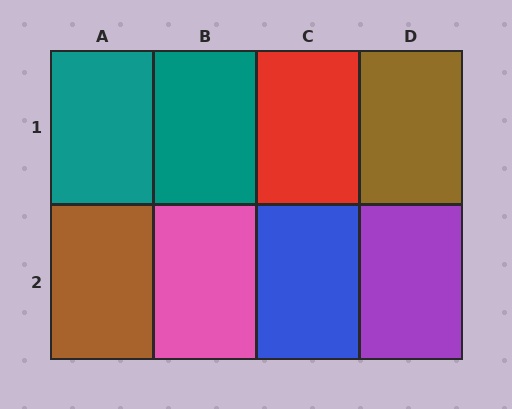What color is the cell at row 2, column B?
Pink.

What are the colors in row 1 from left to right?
Teal, teal, red, brown.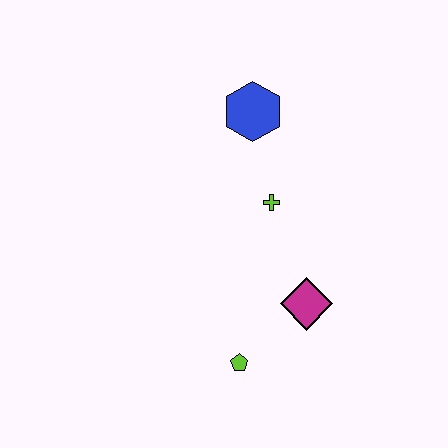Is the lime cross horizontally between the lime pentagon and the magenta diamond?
Yes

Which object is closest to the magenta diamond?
The lime pentagon is closest to the magenta diamond.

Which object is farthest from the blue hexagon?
The lime pentagon is farthest from the blue hexagon.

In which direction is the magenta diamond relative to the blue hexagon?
The magenta diamond is below the blue hexagon.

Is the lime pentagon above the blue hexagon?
No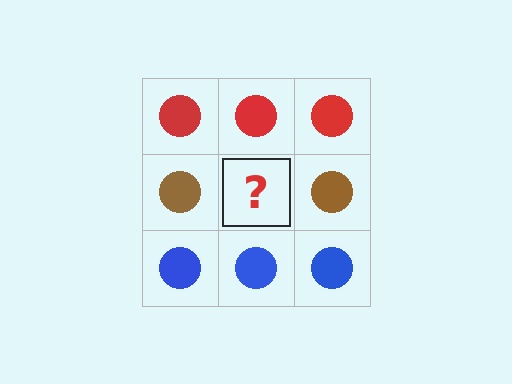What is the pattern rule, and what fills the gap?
The rule is that each row has a consistent color. The gap should be filled with a brown circle.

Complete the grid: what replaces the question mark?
The question mark should be replaced with a brown circle.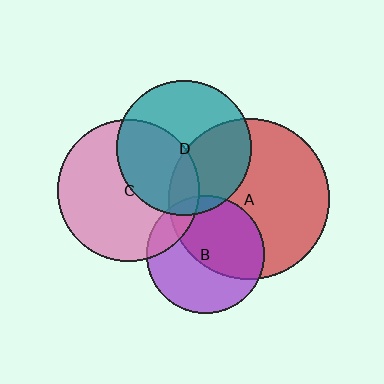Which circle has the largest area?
Circle A (red).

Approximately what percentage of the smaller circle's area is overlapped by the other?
Approximately 55%.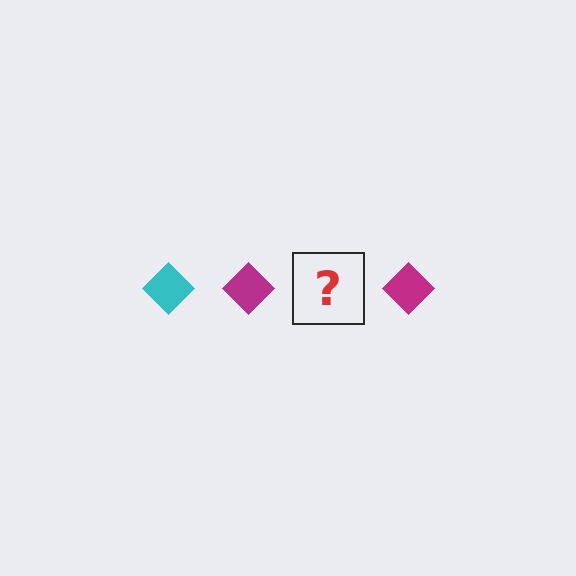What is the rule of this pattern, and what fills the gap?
The rule is that the pattern cycles through cyan, magenta diamonds. The gap should be filled with a cyan diamond.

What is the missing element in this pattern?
The missing element is a cyan diamond.